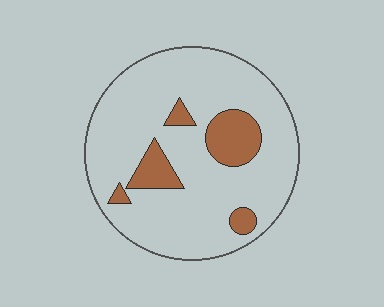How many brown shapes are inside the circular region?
5.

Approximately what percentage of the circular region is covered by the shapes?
Approximately 15%.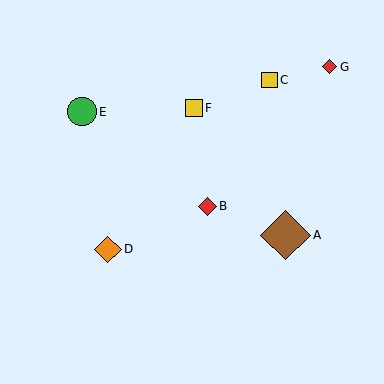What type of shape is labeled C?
Shape C is a yellow square.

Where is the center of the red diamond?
The center of the red diamond is at (329, 67).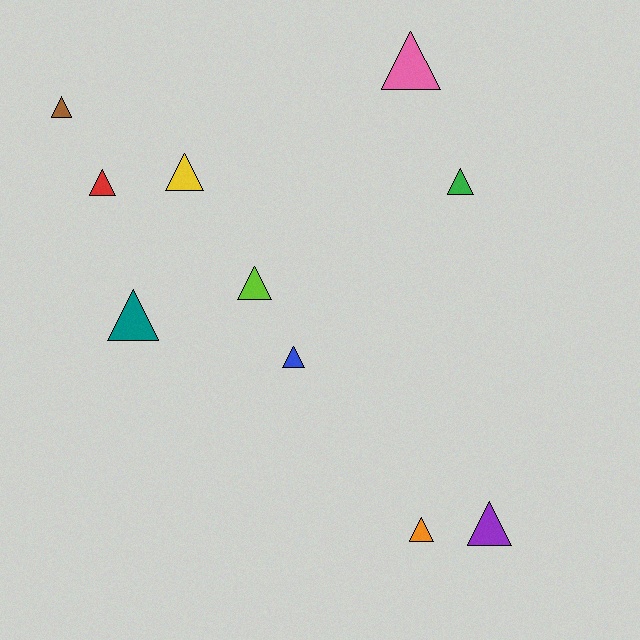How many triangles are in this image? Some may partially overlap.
There are 10 triangles.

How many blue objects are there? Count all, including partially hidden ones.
There is 1 blue object.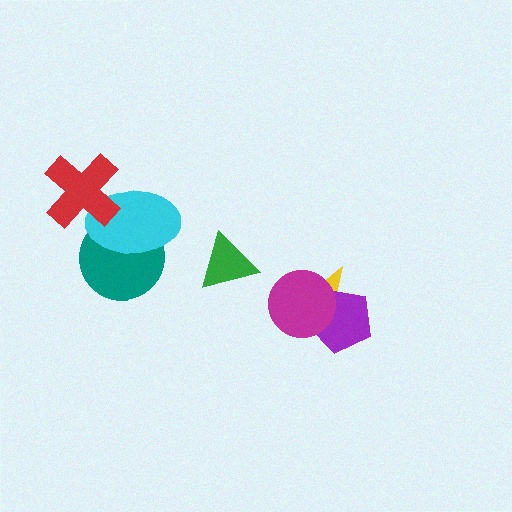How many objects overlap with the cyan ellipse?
2 objects overlap with the cyan ellipse.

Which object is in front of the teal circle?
The cyan ellipse is in front of the teal circle.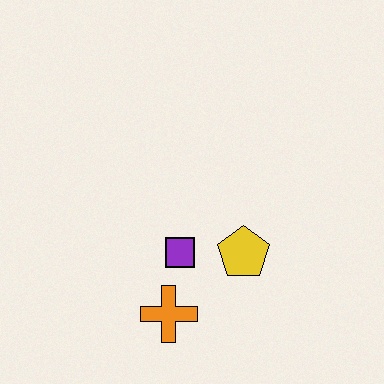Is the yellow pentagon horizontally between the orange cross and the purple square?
No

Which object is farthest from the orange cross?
The yellow pentagon is farthest from the orange cross.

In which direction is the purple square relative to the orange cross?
The purple square is above the orange cross.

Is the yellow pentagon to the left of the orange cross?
No